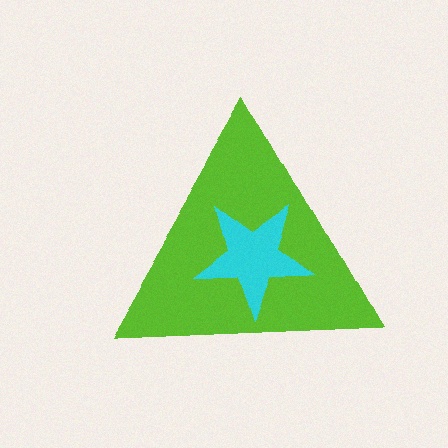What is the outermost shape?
The lime triangle.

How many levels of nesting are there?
2.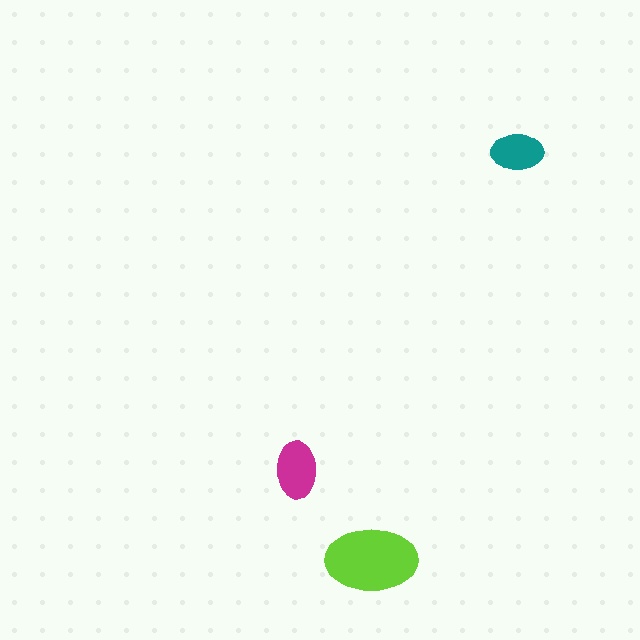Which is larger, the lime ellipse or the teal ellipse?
The lime one.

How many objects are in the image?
There are 3 objects in the image.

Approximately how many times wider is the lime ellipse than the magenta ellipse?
About 1.5 times wider.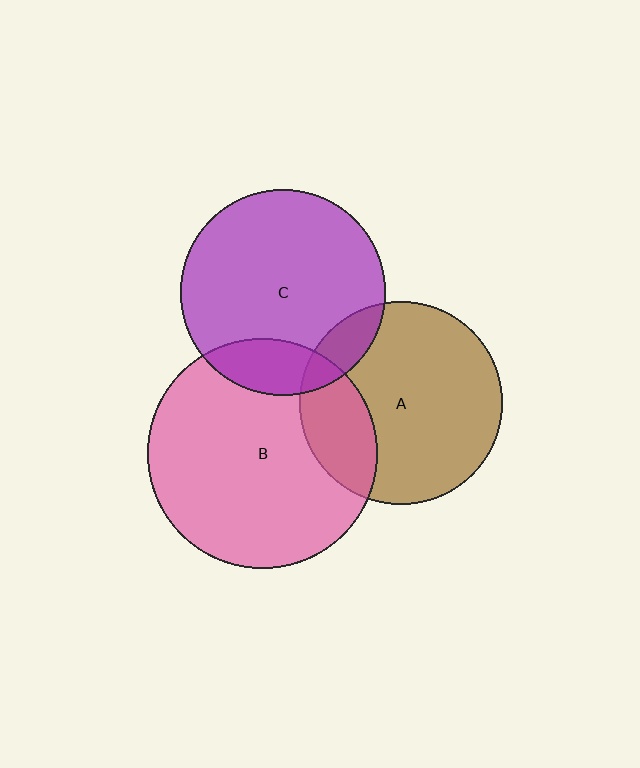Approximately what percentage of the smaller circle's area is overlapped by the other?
Approximately 25%.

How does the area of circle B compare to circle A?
Approximately 1.3 times.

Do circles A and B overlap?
Yes.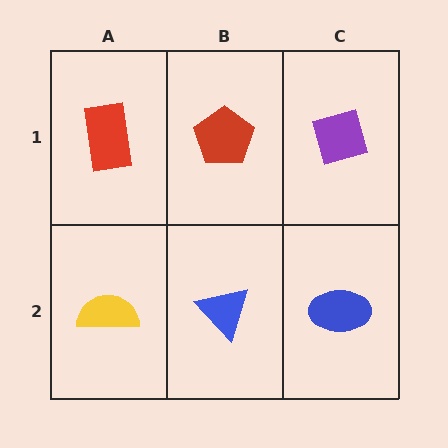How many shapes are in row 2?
3 shapes.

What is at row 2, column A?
A yellow semicircle.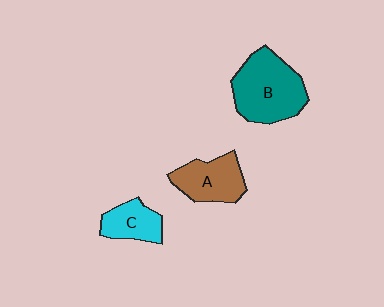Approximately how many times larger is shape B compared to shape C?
Approximately 2.0 times.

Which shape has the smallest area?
Shape C (cyan).